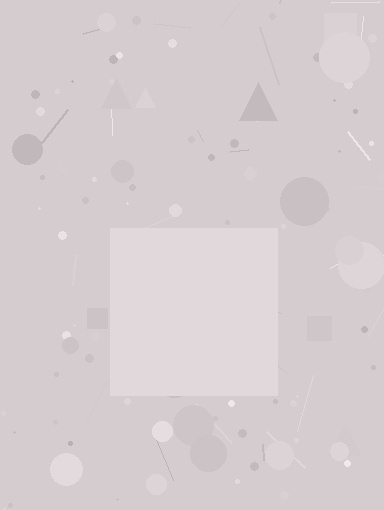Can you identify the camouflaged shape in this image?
The camouflaged shape is a square.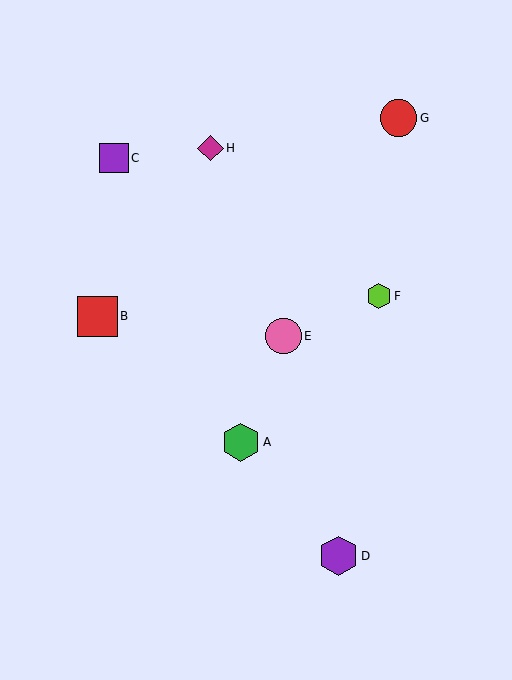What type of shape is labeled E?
Shape E is a pink circle.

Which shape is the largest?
The red square (labeled B) is the largest.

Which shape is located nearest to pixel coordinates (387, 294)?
The lime hexagon (labeled F) at (379, 296) is nearest to that location.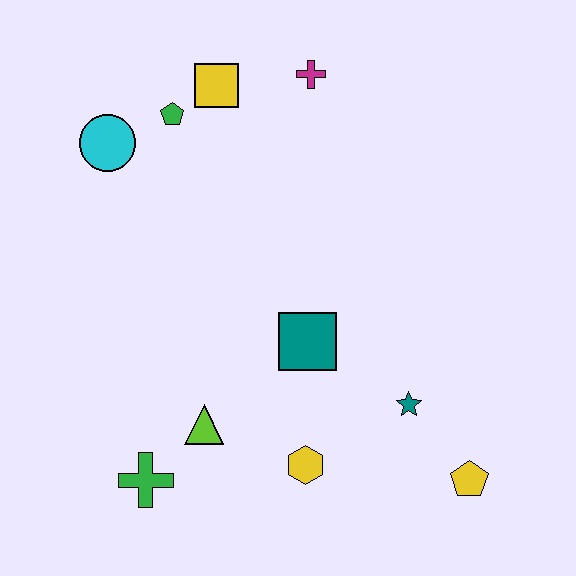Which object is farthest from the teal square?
The cyan circle is farthest from the teal square.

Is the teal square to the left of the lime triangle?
No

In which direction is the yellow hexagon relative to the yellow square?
The yellow hexagon is below the yellow square.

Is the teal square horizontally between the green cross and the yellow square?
No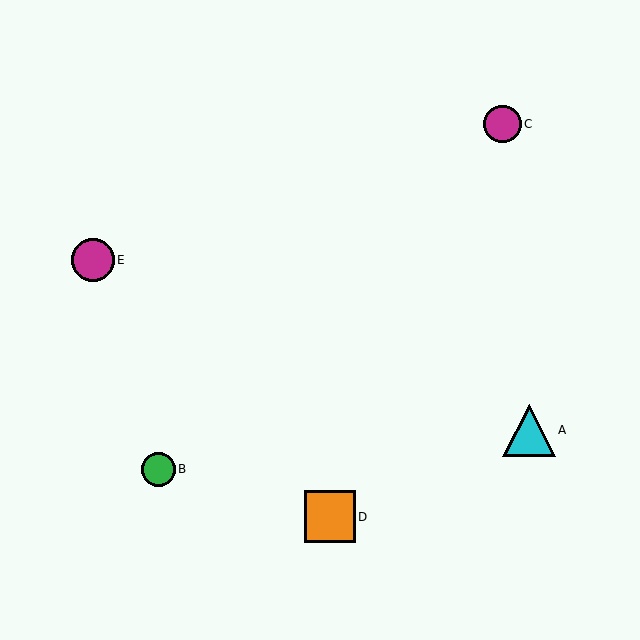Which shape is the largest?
The cyan triangle (labeled A) is the largest.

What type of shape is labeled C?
Shape C is a magenta circle.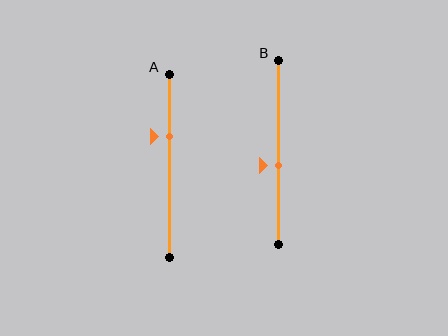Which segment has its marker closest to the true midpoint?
Segment B has its marker closest to the true midpoint.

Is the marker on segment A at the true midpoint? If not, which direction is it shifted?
No, the marker on segment A is shifted upward by about 16% of the segment length.